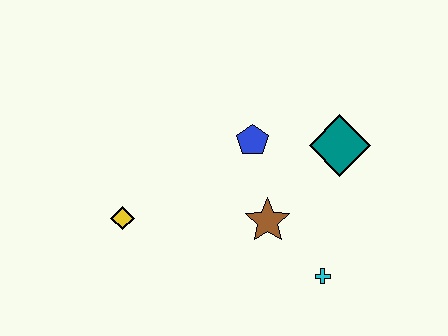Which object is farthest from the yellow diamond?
The teal diamond is farthest from the yellow diamond.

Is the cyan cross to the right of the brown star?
Yes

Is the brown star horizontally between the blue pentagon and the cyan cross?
Yes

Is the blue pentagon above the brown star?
Yes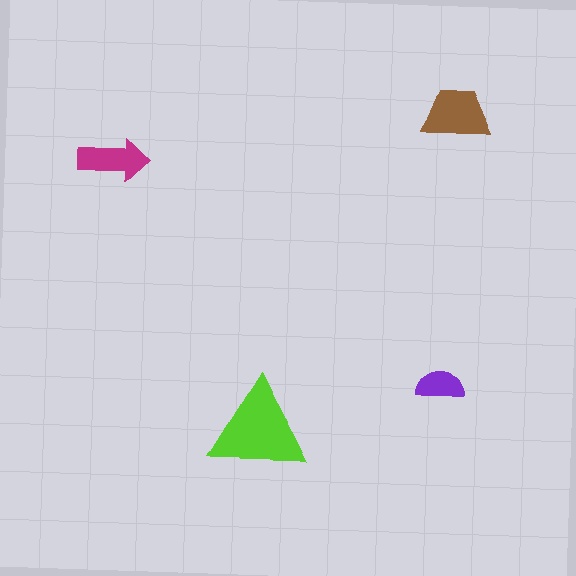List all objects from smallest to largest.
The purple semicircle, the magenta arrow, the brown trapezoid, the lime triangle.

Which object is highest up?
The brown trapezoid is topmost.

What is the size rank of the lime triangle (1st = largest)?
1st.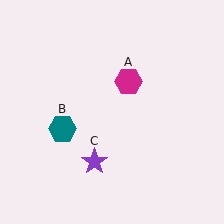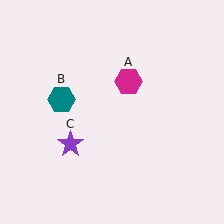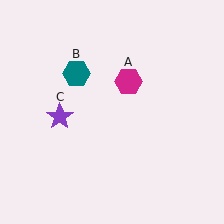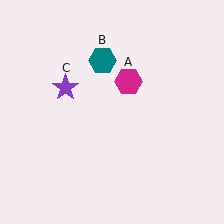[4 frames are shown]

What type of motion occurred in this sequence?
The teal hexagon (object B), purple star (object C) rotated clockwise around the center of the scene.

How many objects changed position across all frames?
2 objects changed position: teal hexagon (object B), purple star (object C).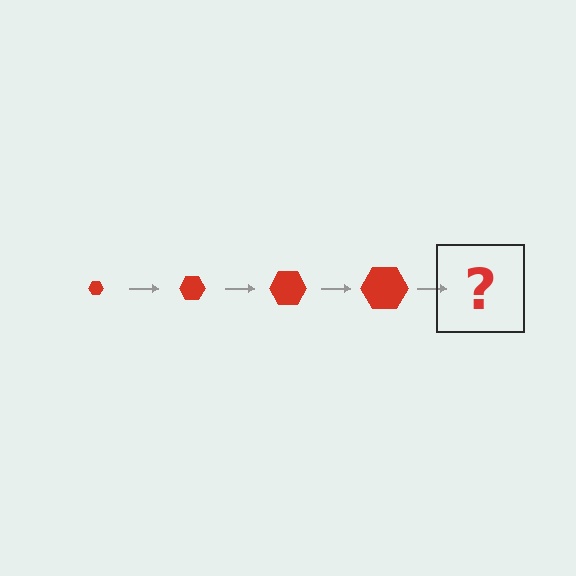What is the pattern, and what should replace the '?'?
The pattern is that the hexagon gets progressively larger each step. The '?' should be a red hexagon, larger than the previous one.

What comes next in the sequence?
The next element should be a red hexagon, larger than the previous one.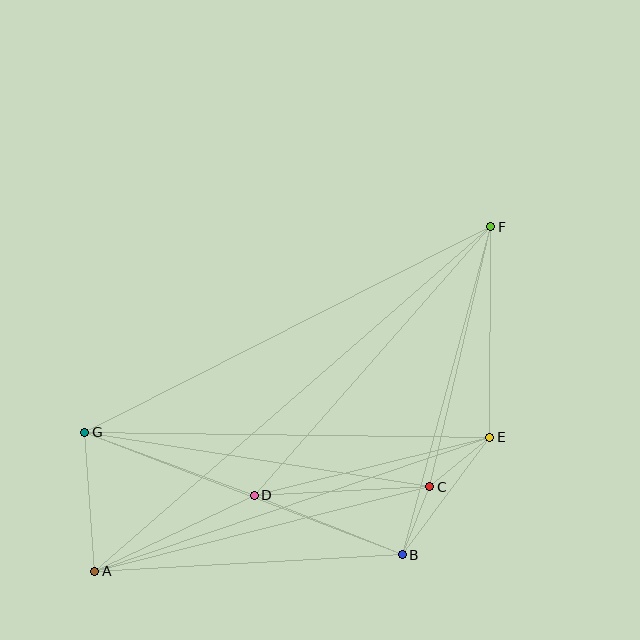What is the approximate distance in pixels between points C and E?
The distance between C and E is approximately 78 pixels.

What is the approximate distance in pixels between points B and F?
The distance between B and F is approximately 340 pixels.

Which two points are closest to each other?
Points B and C are closest to each other.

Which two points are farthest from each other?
Points A and F are farthest from each other.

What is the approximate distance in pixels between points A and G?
The distance between A and G is approximately 139 pixels.